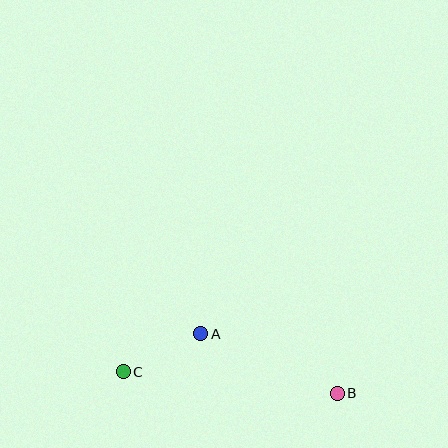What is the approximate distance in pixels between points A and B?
The distance between A and B is approximately 149 pixels.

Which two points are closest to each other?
Points A and C are closest to each other.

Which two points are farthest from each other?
Points B and C are farthest from each other.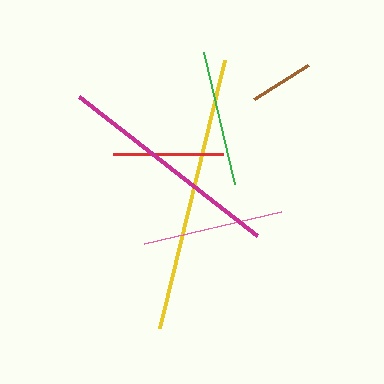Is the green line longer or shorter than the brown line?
The green line is longer than the brown line.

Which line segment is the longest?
The yellow line is the longest at approximately 276 pixels.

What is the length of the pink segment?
The pink segment is approximately 141 pixels long.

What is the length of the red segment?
The red segment is approximately 110 pixels long.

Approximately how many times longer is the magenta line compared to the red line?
The magenta line is approximately 2.0 times the length of the red line.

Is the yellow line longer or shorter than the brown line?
The yellow line is longer than the brown line.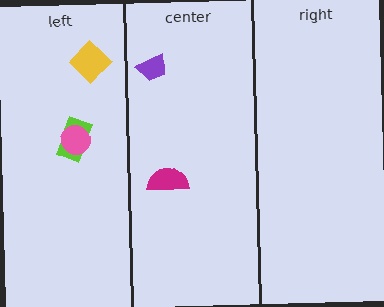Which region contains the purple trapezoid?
The center region.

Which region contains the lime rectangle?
The left region.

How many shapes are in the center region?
2.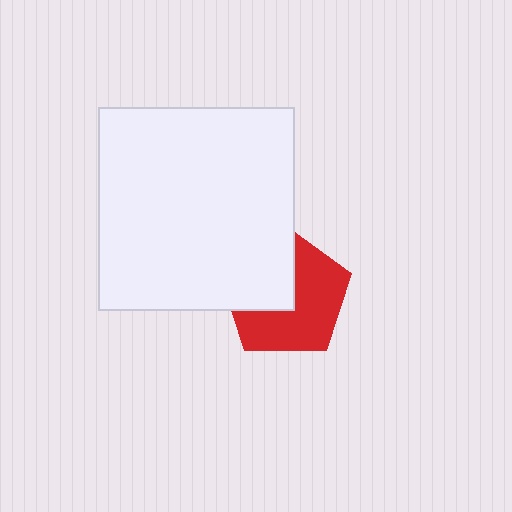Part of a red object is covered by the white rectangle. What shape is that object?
It is a pentagon.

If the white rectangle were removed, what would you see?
You would see the complete red pentagon.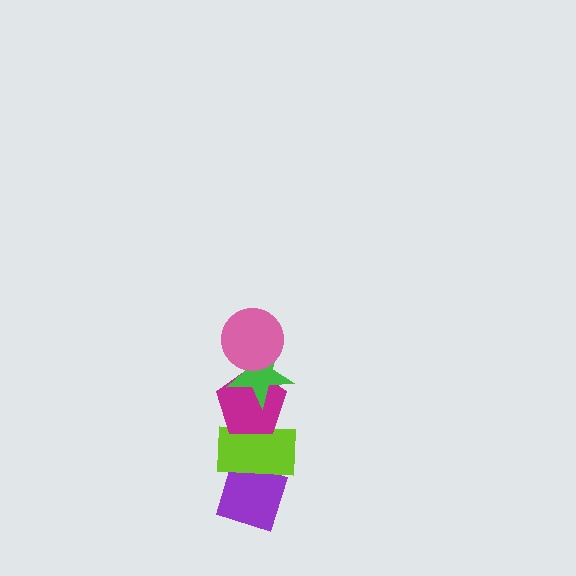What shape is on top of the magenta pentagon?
The green star is on top of the magenta pentagon.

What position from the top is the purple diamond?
The purple diamond is 5th from the top.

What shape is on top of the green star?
The pink circle is on top of the green star.